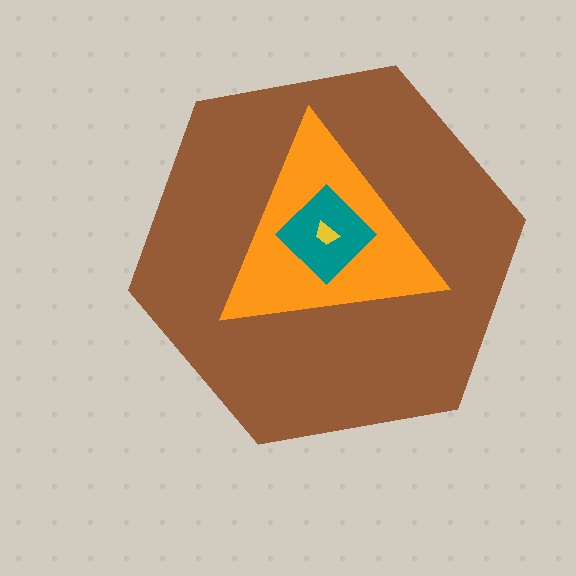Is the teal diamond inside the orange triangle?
Yes.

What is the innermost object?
The yellow trapezoid.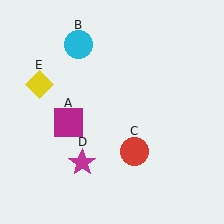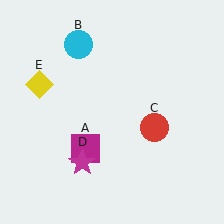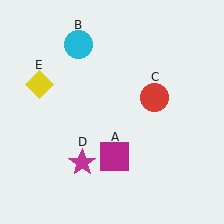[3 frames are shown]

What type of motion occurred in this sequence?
The magenta square (object A), red circle (object C) rotated counterclockwise around the center of the scene.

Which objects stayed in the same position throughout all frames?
Cyan circle (object B) and magenta star (object D) and yellow diamond (object E) remained stationary.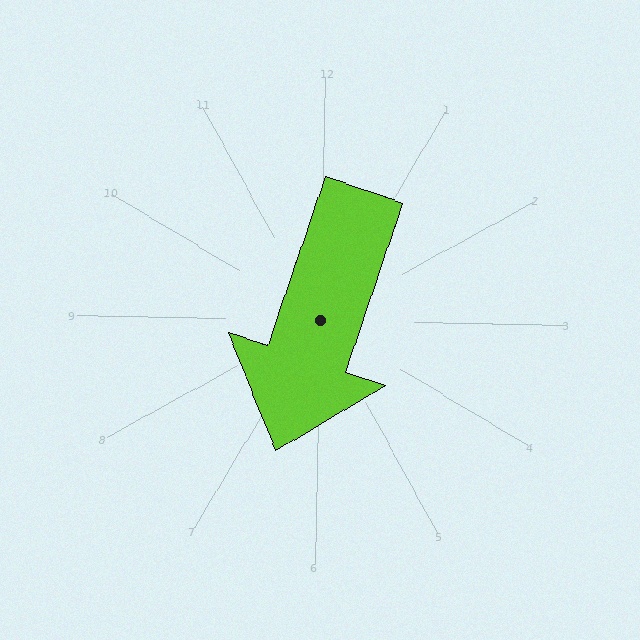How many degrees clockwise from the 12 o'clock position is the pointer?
Approximately 198 degrees.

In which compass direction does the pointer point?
South.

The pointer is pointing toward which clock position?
Roughly 7 o'clock.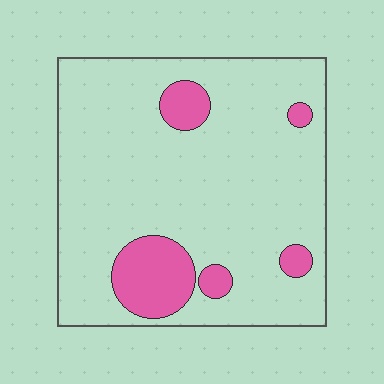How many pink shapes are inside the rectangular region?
5.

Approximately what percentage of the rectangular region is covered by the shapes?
Approximately 15%.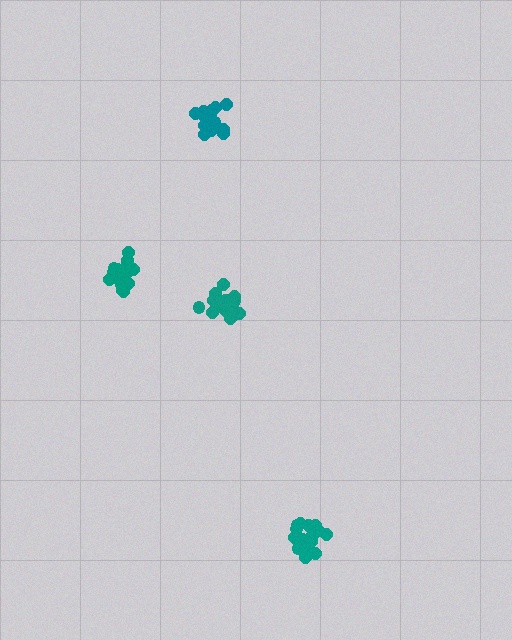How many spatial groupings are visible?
There are 4 spatial groupings.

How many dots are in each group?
Group 1: 18 dots, Group 2: 19 dots, Group 3: 17 dots, Group 4: 15 dots (69 total).